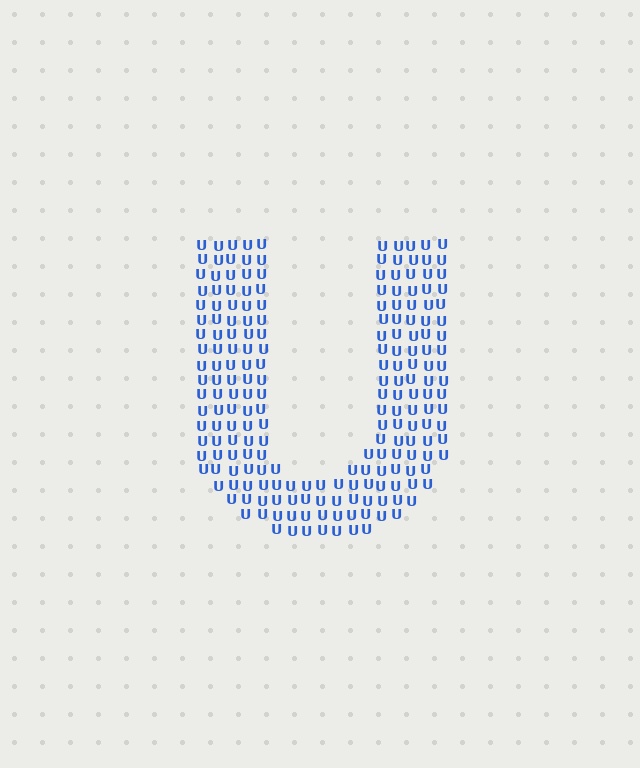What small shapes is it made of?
It is made of small letter U's.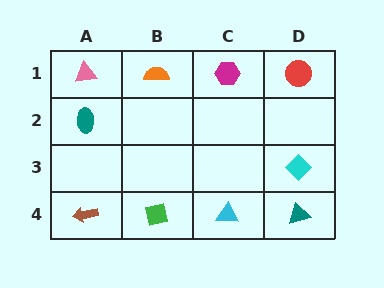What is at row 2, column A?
A teal ellipse.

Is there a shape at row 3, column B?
No, that cell is empty.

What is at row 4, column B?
A green square.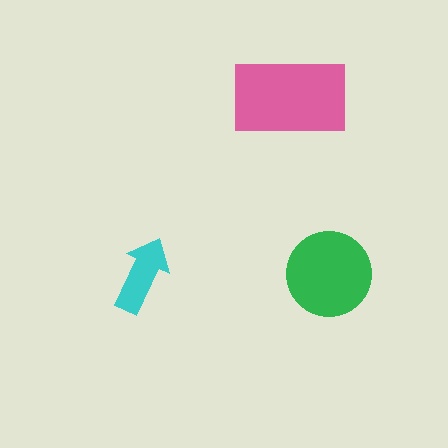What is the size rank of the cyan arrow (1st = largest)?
3rd.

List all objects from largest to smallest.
The pink rectangle, the green circle, the cyan arrow.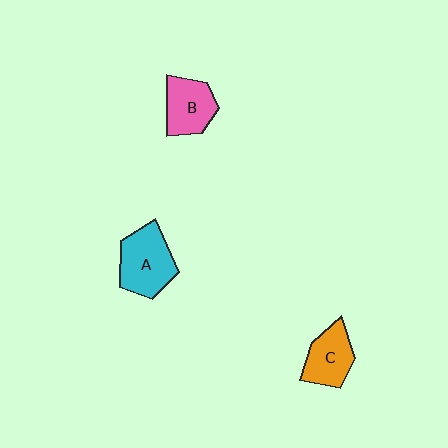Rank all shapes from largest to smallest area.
From largest to smallest: A (cyan), B (pink), C (orange).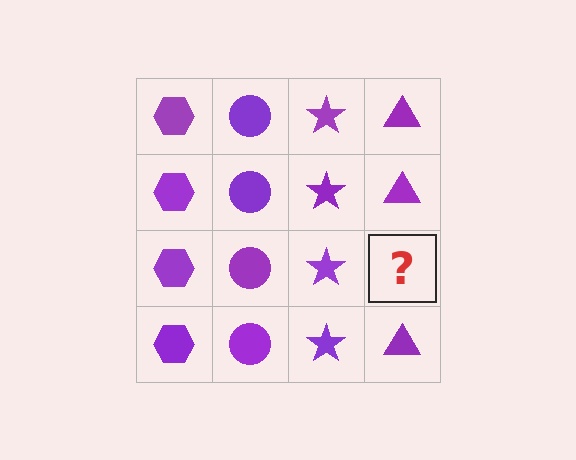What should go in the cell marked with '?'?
The missing cell should contain a purple triangle.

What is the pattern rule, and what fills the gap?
The rule is that each column has a consistent shape. The gap should be filled with a purple triangle.